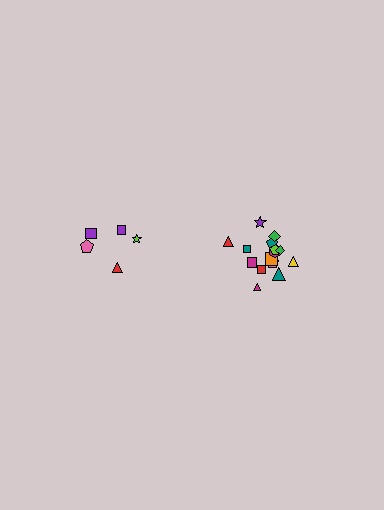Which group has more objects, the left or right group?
The right group.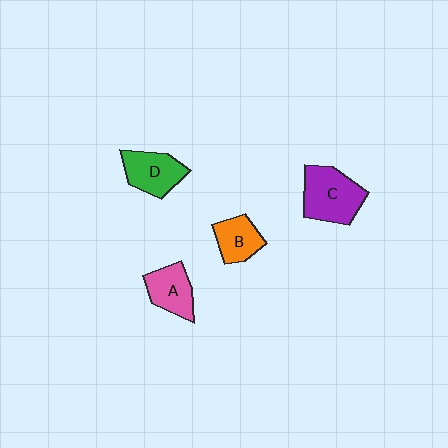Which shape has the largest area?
Shape C (purple).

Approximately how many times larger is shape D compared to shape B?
Approximately 1.3 times.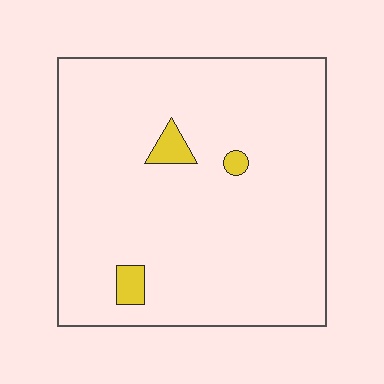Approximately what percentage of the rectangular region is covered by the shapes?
Approximately 5%.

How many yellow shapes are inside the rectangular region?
3.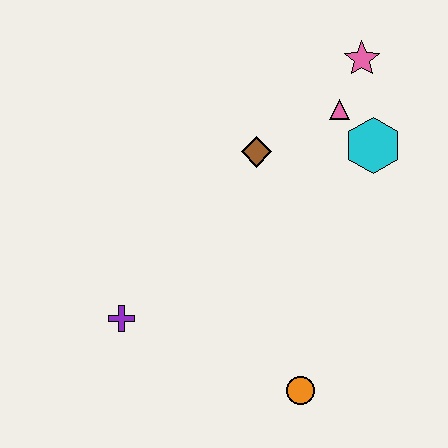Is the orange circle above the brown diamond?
No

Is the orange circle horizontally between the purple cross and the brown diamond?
No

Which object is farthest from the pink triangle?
The purple cross is farthest from the pink triangle.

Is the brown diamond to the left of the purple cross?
No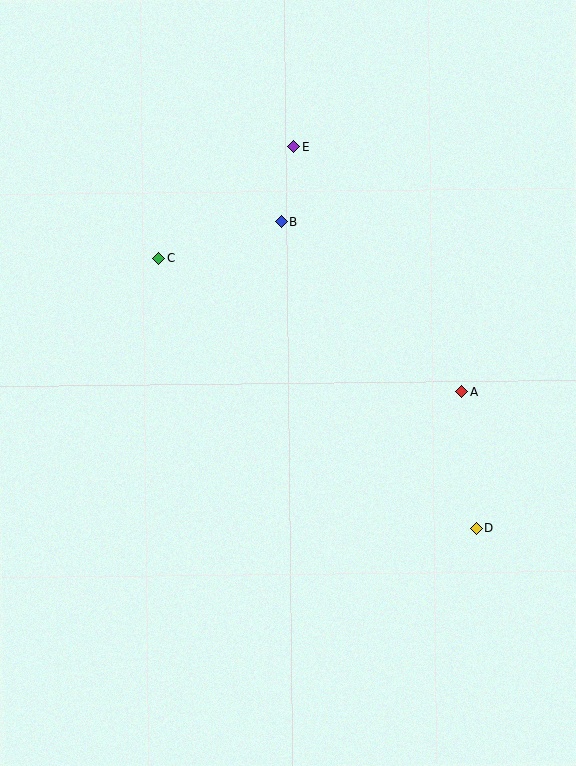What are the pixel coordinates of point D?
Point D is at (476, 528).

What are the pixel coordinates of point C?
Point C is at (159, 259).